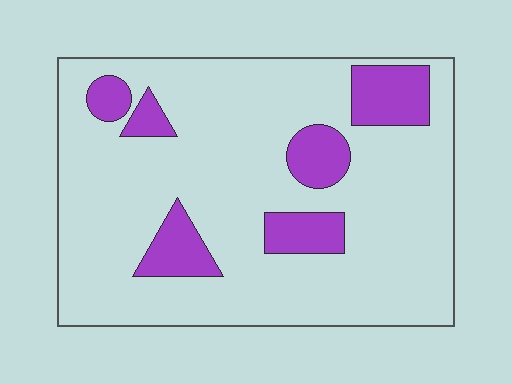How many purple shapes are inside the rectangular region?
6.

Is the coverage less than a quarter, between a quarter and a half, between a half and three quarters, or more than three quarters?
Less than a quarter.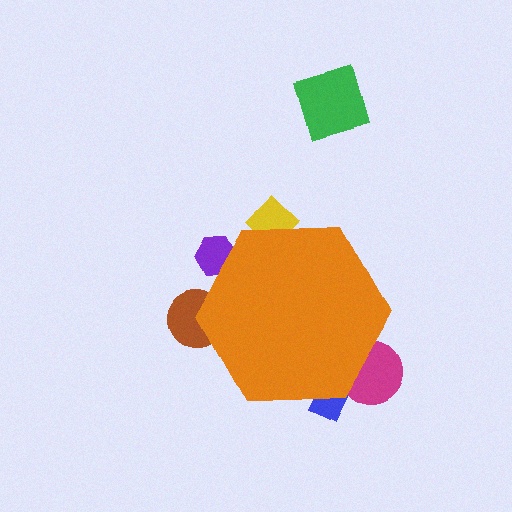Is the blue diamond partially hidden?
Yes, the blue diamond is partially hidden behind the orange hexagon.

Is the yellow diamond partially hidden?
Yes, the yellow diamond is partially hidden behind the orange hexagon.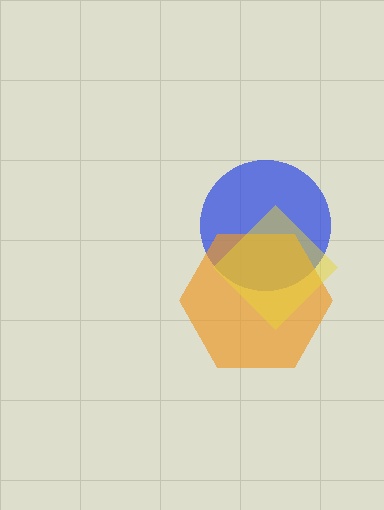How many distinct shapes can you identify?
There are 3 distinct shapes: a blue circle, an orange hexagon, a yellow diamond.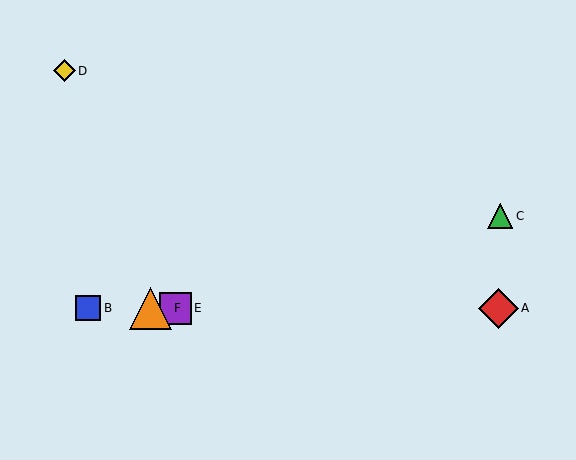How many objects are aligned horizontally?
4 objects (A, B, E, F) are aligned horizontally.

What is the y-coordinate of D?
Object D is at y≈71.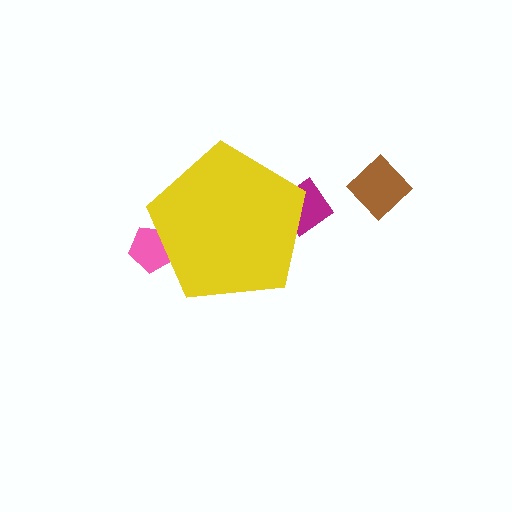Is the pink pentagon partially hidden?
Yes, the pink pentagon is partially hidden behind the yellow pentagon.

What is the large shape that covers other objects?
A yellow pentagon.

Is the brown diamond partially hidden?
No, the brown diamond is fully visible.